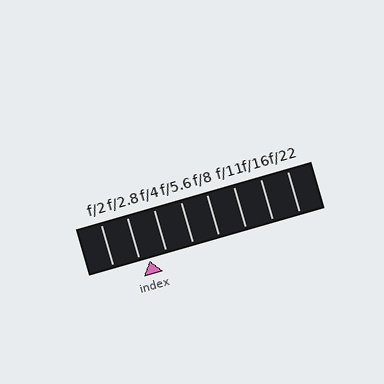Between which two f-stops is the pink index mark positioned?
The index mark is between f/2.8 and f/4.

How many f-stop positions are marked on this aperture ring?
There are 8 f-stop positions marked.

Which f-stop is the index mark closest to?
The index mark is closest to f/2.8.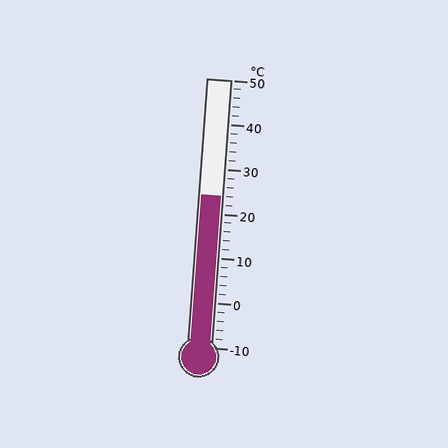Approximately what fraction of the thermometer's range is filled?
The thermometer is filled to approximately 55% of its range.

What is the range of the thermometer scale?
The thermometer scale ranges from -10°C to 50°C.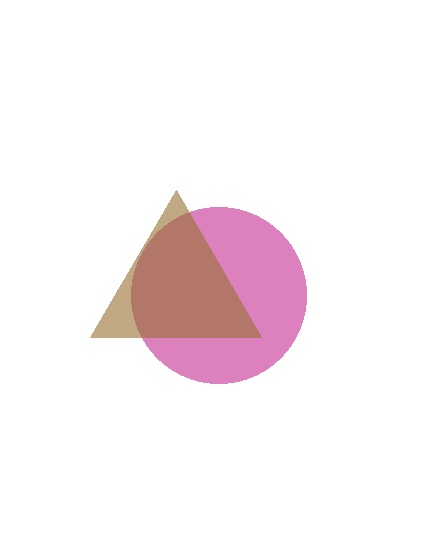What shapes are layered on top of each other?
The layered shapes are: a magenta circle, a brown triangle.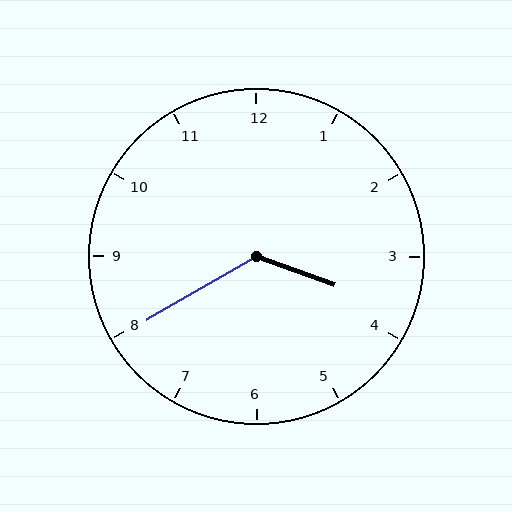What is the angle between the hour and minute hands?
Approximately 130 degrees.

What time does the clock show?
3:40.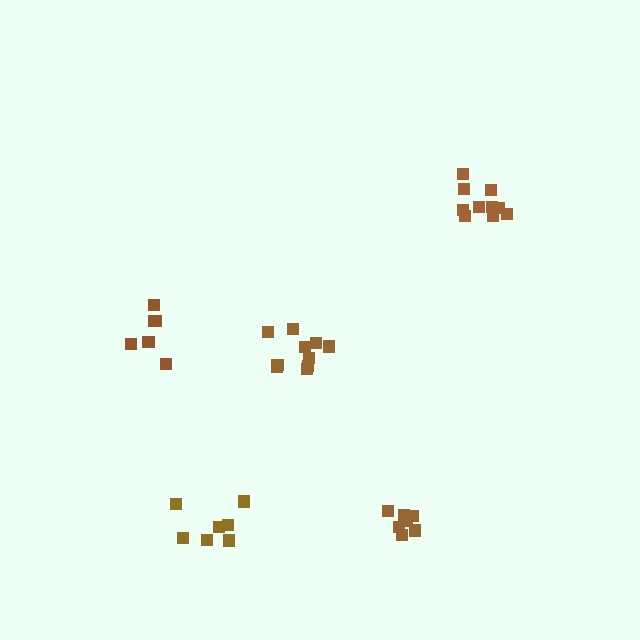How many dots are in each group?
Group 1: 9 dots, Group 2: 7 dots, Group 3: 10 dots, Group 4: 10 dots, Group 5: 6 dots (42 total).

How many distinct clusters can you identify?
There are 5 distinct clusters.